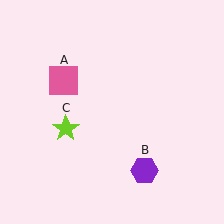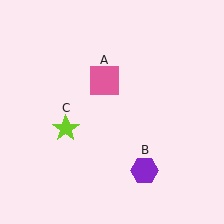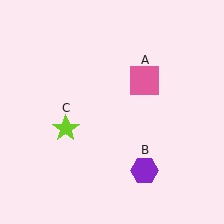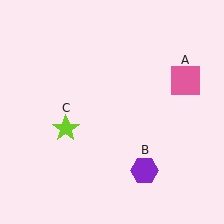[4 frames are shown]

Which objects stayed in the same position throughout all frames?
Purple hexagon (object B) and lime star (object C) remained stationary.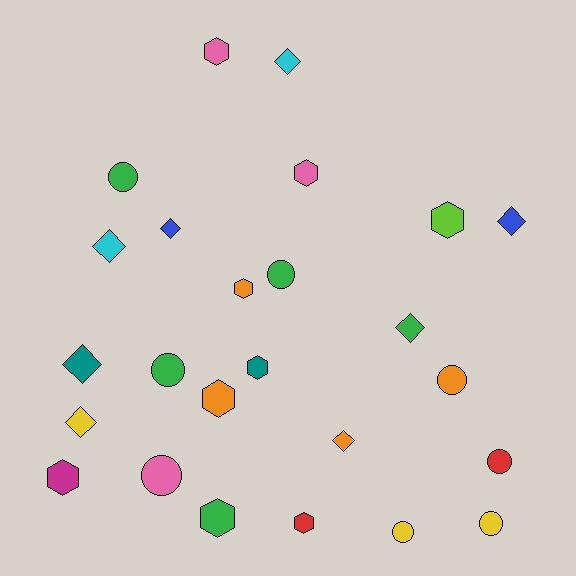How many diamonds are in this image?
There are 8 diamonds.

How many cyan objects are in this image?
There are 2 cyan objects.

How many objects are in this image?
There are 25 objects.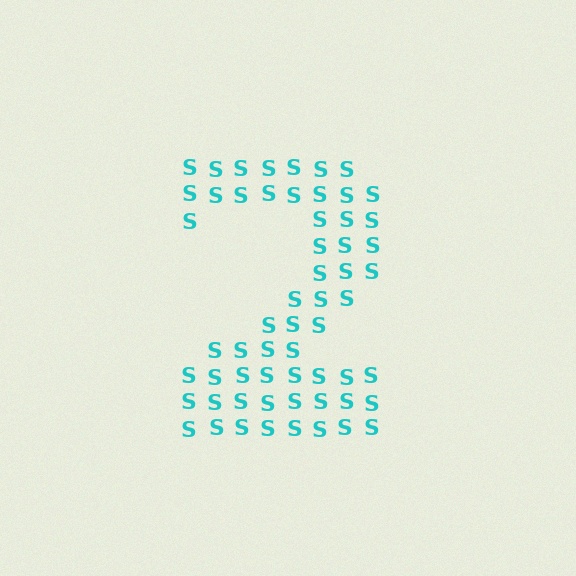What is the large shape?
The large shape is the digit 2.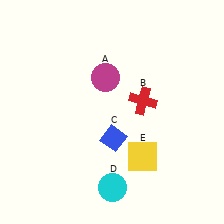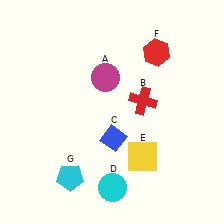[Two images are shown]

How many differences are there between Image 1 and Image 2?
There are 2 differences between the two images.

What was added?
A red hexagon (F), a cyan pentagon (G) were added in Image 2.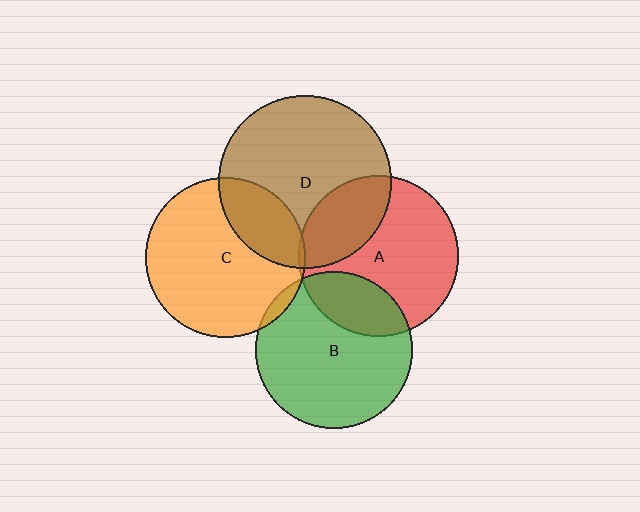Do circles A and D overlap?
Yes.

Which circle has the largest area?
Circle D (brown).